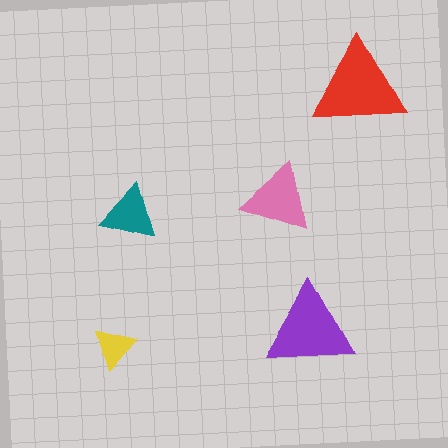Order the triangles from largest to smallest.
the red one, the purple one, the pink one, the teal one, the yellow one.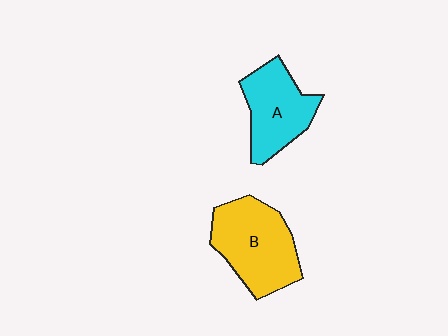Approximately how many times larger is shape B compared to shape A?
Approximately 1.2 times.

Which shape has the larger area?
Shape B (yellow).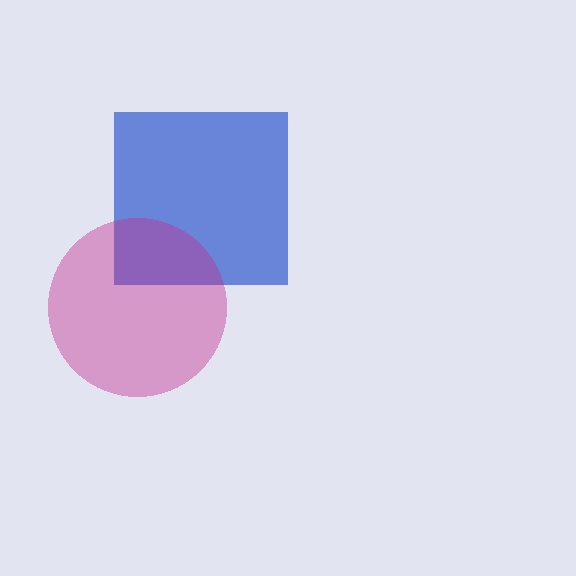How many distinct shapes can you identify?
There are 2 distinct shapes: a blue square, a magenta circle.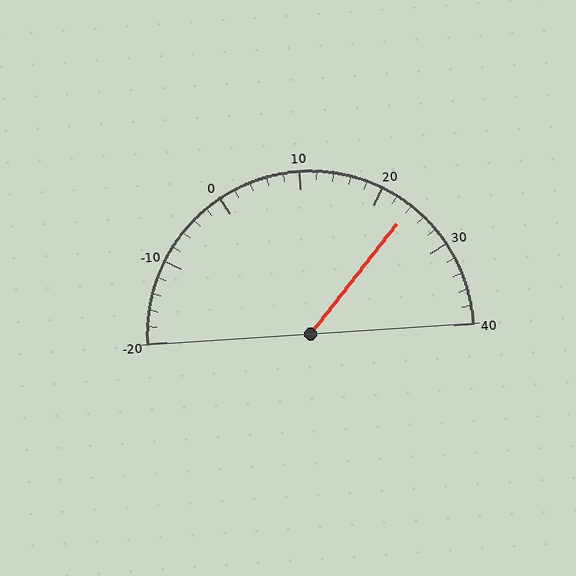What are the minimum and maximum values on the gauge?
The gauge ranges from -20 to 40.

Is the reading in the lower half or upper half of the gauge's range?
The reading is in the upper half of the range (-20 to 40).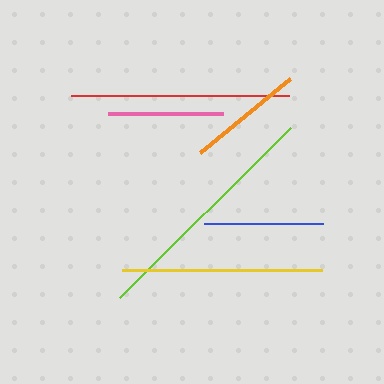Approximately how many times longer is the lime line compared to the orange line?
The lime line is approximately 2.1 times the length of the orange line.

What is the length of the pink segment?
The pink segment is approximately 115 pixels long.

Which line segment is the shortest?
The pink line is the shortest at approximately 115 pixels.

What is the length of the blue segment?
The blue segment is approximately 119 pixels long.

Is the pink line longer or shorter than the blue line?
The blue line is longer than the pink line.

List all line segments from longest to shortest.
From longest to shortest: lime, red, yellow, blue, orange, pink.